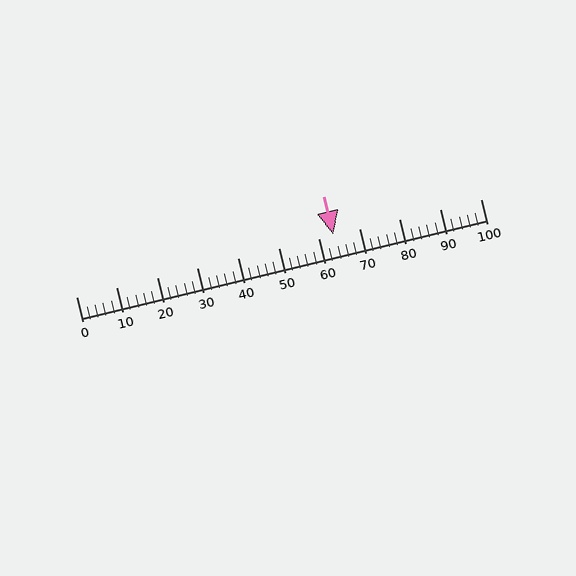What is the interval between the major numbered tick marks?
The major tick marks are spaced 10 units apart.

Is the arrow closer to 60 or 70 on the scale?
The arrow is closer to 60.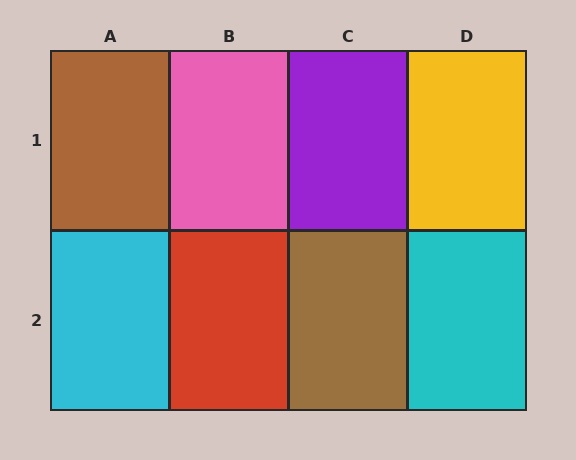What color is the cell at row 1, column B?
Pink.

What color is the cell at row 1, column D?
Yellow.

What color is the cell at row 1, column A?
Brown.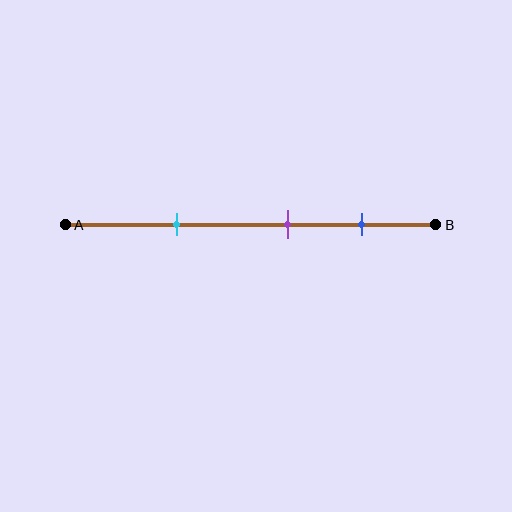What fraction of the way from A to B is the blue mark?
The blue mark is approximately 80% (0.8) of the way from A to B.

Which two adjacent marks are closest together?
The purple and blue marks are the closest adjacent pair.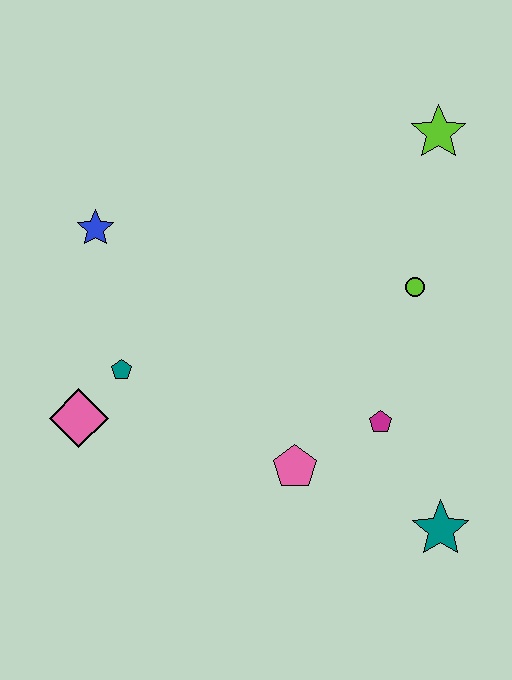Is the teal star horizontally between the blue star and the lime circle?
No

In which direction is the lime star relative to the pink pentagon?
The lime star is above the pink pentagon.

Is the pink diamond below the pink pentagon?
No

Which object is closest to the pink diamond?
The teal pentagon is closest to the pink diamond.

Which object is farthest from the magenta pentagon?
The blue star is farthest from the magenta pentagon.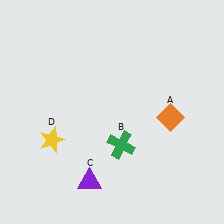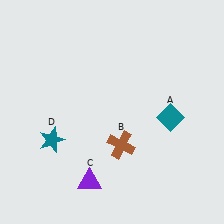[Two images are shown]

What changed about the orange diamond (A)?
In Image 1, A is orange. In Image 2, it changed to teal.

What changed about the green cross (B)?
In Image 1, B is green. In Image 2, it changed to brown.